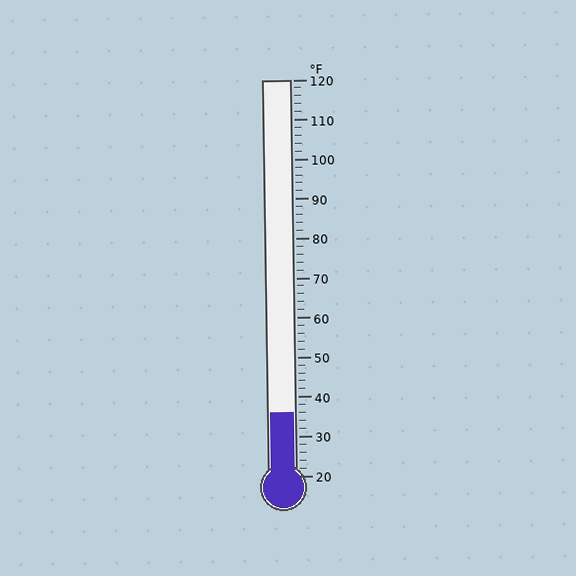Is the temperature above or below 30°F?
The temperature is above 30°F.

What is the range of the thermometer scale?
The thermometer scale ranges from 20°F to 120°F.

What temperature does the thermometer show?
The thermometer shows approximately 36°F.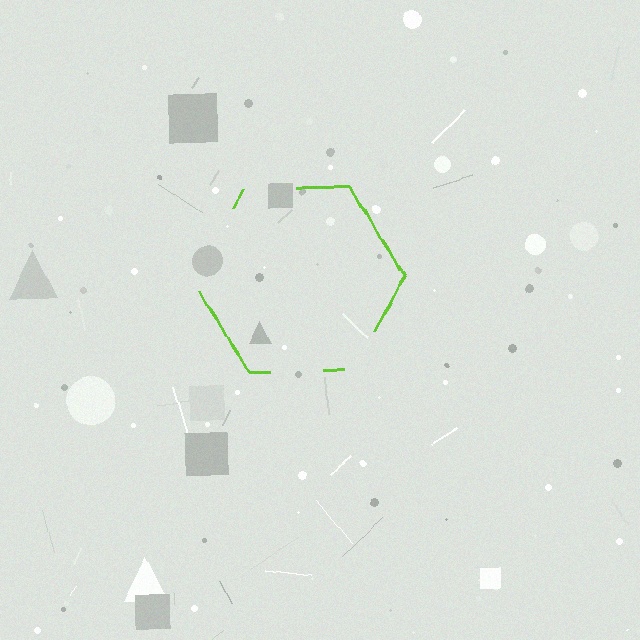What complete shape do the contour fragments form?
The contour fragments form a hexagon.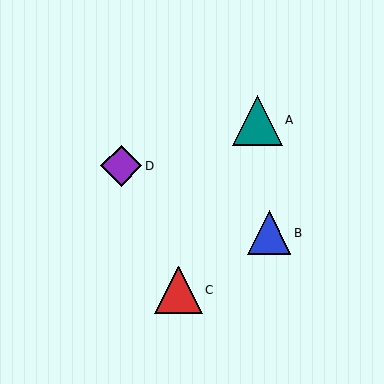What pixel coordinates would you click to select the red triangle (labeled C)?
Click at (178, 290) to select the red triangle C.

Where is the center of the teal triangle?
The center of the teal triangle is at (257, 120).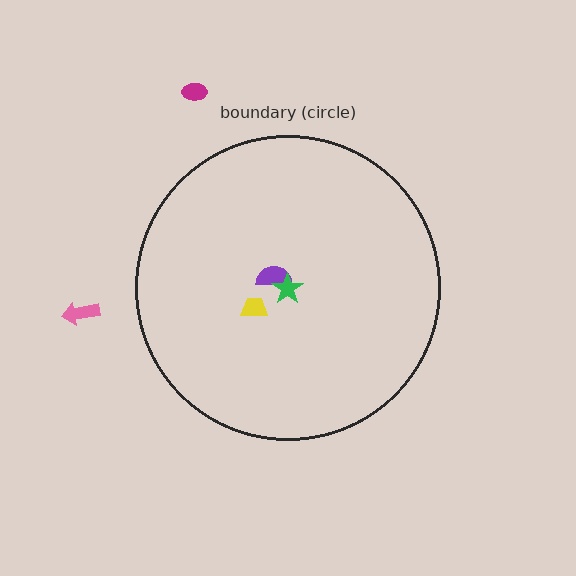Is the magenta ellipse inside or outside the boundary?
Outside.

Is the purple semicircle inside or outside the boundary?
Inside.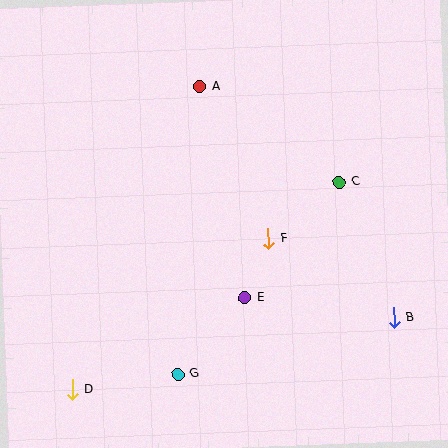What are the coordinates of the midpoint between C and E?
The midpoint between C and E is at (292, 240).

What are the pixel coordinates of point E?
Point E is at (245, 298).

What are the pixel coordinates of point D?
Point D is at (72, 390).